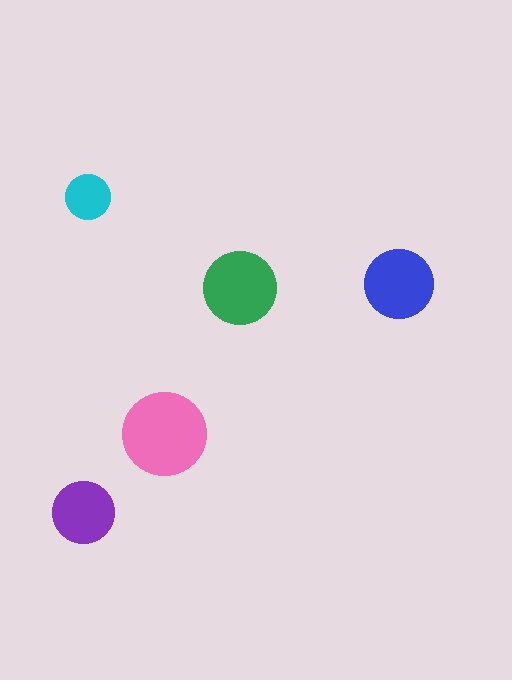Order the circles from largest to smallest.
the pink one, the green one, the blue one, the purple one, the cyan one.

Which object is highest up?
The cyan circle is topmost.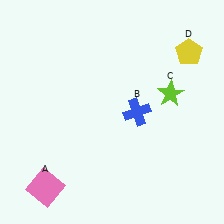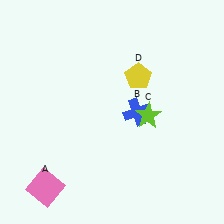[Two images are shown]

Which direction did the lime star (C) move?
The lime star (C) moved left.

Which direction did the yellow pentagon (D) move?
The yellow pentagon (D) moved left.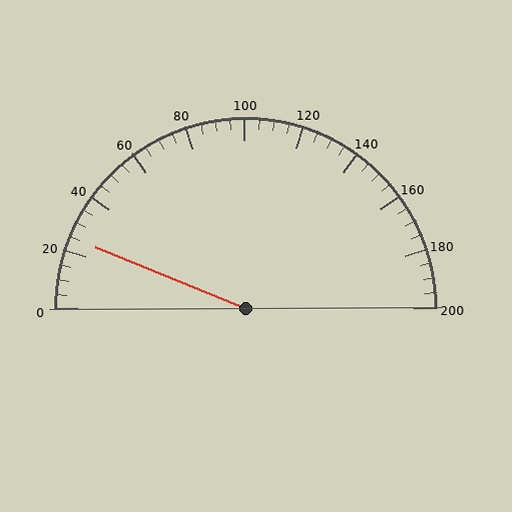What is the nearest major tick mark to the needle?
The nearest major tick mark is 20.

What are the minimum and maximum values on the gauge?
The gauge ranges from 0 to 200.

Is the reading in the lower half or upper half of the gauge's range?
The reading is in the lower half of the range (0 to 200).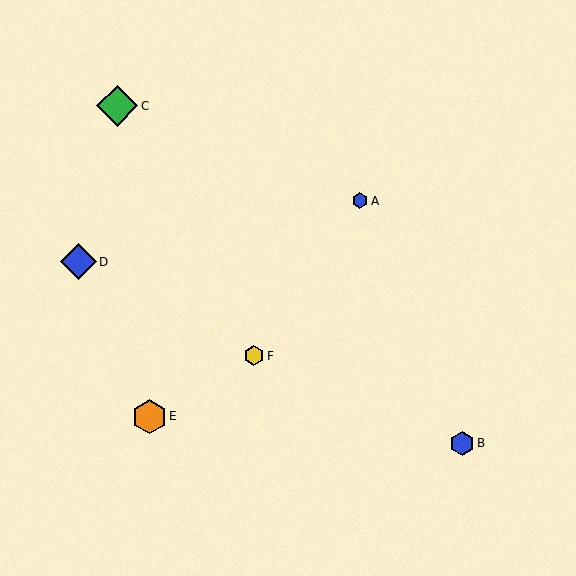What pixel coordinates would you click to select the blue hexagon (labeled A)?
Click at (360, 201) to select the blue hexagon A.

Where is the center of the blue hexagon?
The center of the blue hexagon is at (462, 443).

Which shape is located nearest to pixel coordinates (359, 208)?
The blue hexagon (labeled A) at (360, 201) is nearest to that location.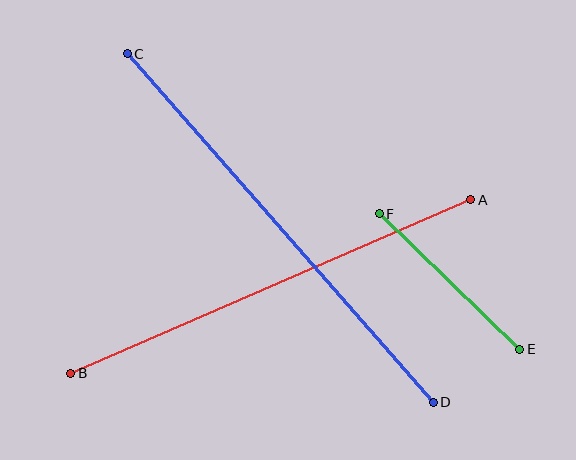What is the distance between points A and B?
The distance is approximately 436 pixels.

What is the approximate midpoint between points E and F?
The midpoint is at approximately (449, 281) pixels.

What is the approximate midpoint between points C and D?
The midpoint is at approximately (280, 228) pixels.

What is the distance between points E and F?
The distance is approximately 196 pixels.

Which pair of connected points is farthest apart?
Points C and D are farthest apart.